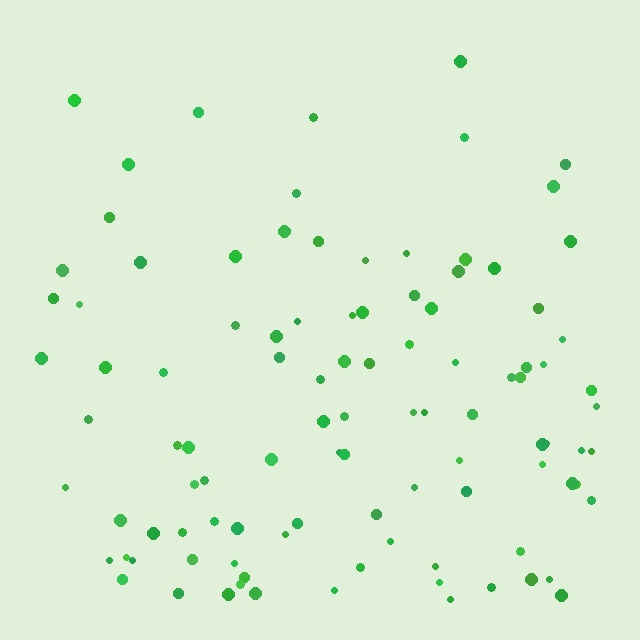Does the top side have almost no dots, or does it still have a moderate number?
Still a moderate number, just noticeably fewer than the bottom.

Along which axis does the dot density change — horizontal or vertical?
Vertical.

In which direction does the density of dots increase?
From top to bottom, with the bottom side densest.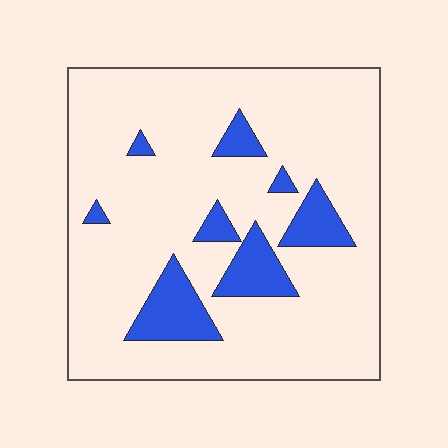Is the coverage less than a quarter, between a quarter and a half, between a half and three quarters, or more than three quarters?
Less than a quarter.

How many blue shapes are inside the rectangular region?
8.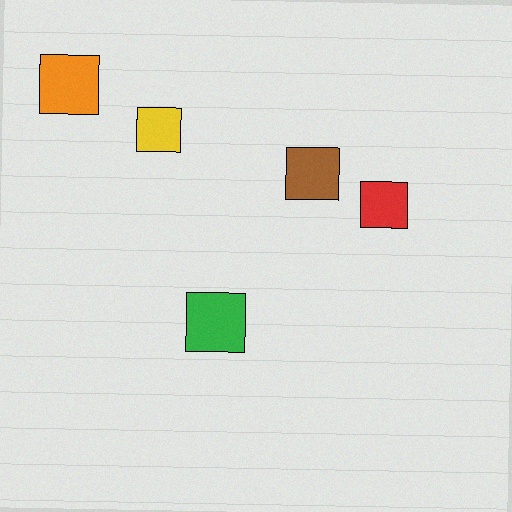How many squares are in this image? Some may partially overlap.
There are 5 squares.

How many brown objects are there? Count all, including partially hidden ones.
There is 1 brown object.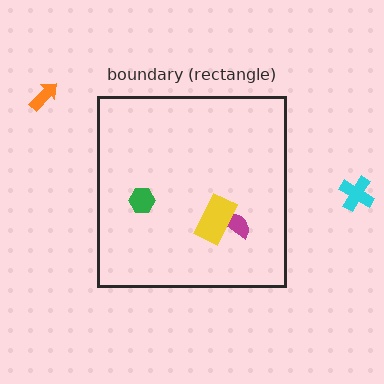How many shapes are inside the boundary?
3 inside, 2 outside.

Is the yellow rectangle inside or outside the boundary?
Inside.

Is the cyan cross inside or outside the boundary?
Outside.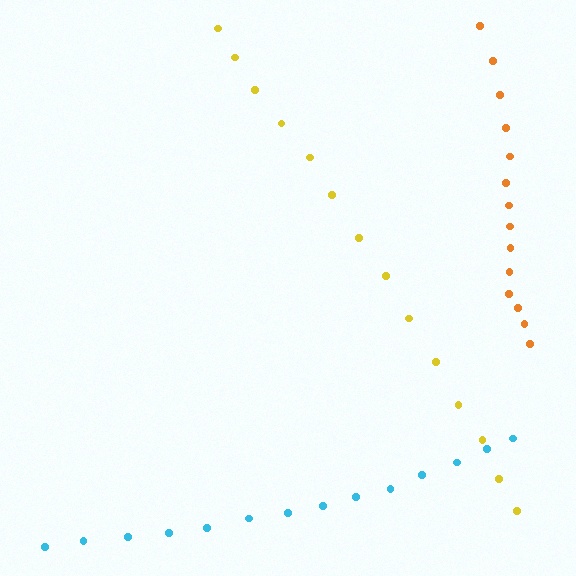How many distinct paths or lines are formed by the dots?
There are 3 distinct paths.